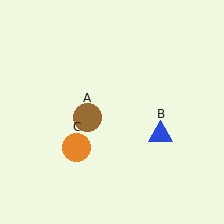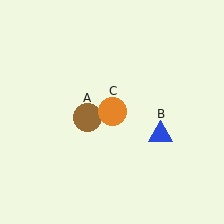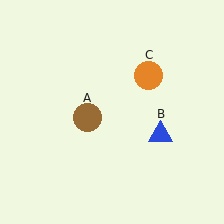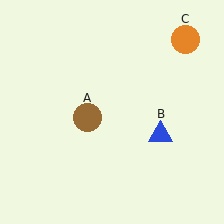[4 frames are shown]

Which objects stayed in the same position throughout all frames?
Brown circle (object A) and blue triangle (object B) remained stationary.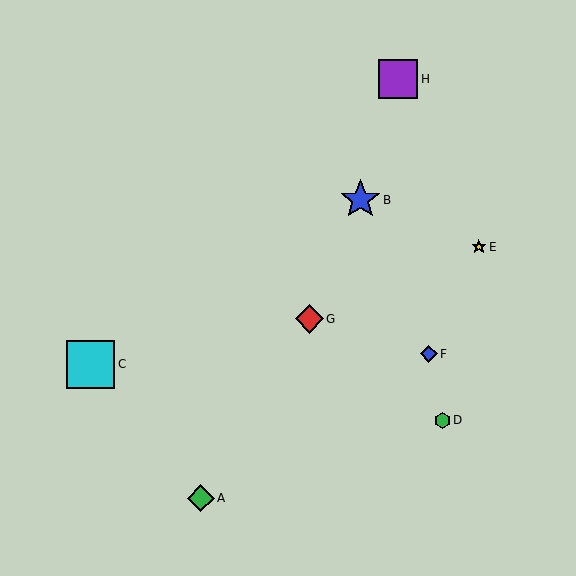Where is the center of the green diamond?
The center of the green diamond is at (201, 498).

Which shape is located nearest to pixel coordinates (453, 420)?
The green hexagon (labeled D) at (442, 420) is nearest to that location.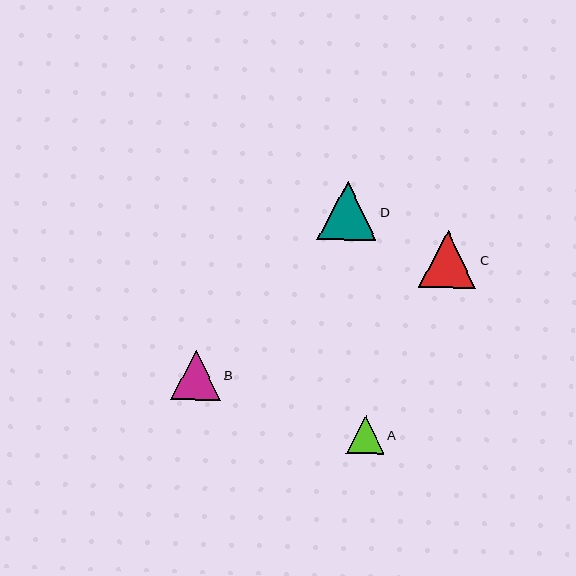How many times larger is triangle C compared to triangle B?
Triangle C is approximately 1.1 times the size of triangle B.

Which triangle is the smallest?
Triangle A is the smallest with a size of approximately 38 pixels.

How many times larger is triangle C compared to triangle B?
Triangle C is approximately 1.1 times the size of triangle B.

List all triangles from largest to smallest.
From largest to smallest: D, C, B, A.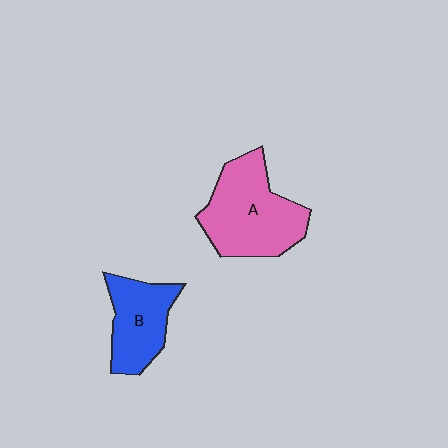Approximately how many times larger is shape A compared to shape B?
Approximately 1.5 times.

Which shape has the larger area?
Shape A (pink).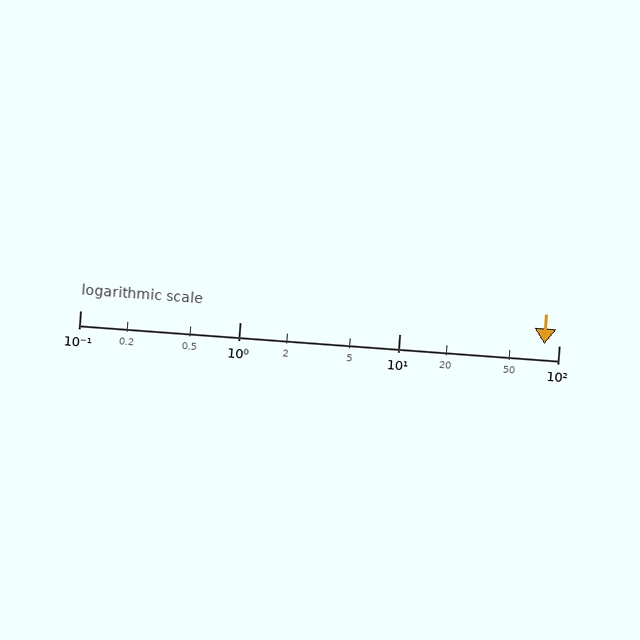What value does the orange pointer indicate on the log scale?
The pointer indicates approximately 81.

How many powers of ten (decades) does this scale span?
The scale spans 3 decades, from 0.1 to 100.